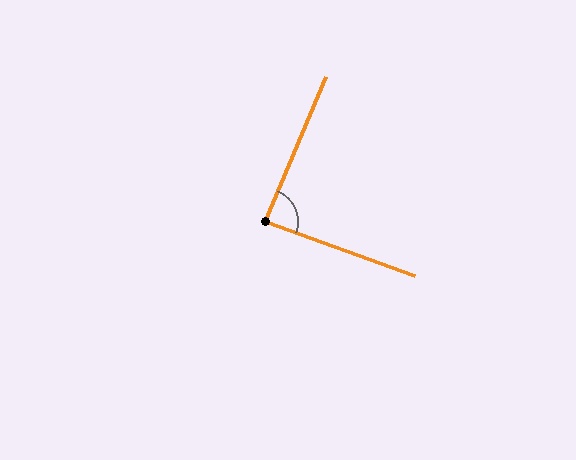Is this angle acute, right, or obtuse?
It is approximately a right angle.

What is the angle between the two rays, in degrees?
Approximately 87 degrees.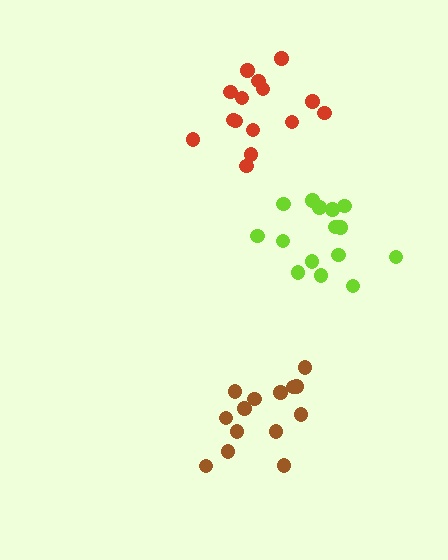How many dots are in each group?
Group 1: 14 dots, Group 2: 15 dots, Group 3: 15 dots (44 total).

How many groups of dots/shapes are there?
There are 3 groups.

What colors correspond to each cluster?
The clusters are colored: brown, red, lime.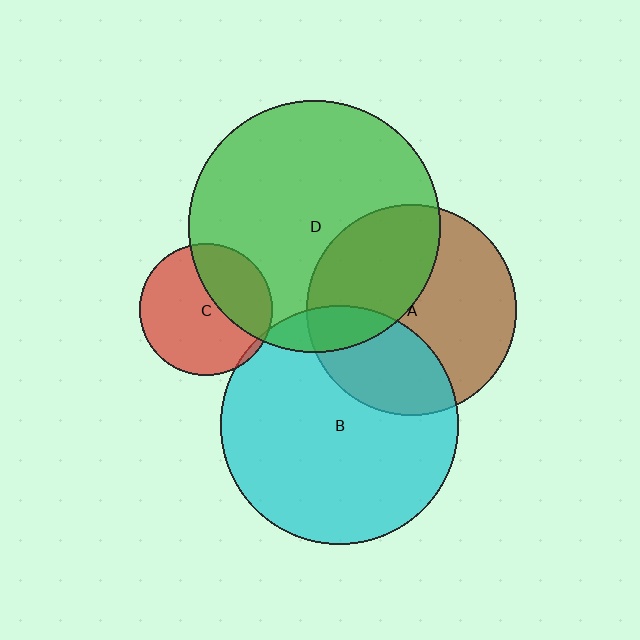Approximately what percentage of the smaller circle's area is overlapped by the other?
Approximately 35%.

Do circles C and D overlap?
Yes.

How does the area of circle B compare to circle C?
Approximately 3.2 times.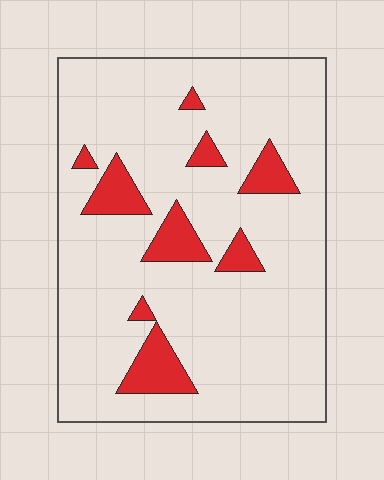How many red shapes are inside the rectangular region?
9.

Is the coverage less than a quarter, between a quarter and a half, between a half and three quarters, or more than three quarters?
Less than a quarter.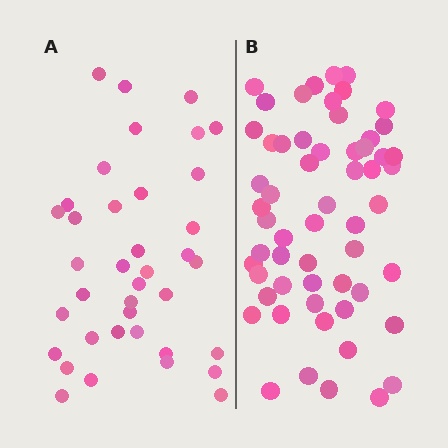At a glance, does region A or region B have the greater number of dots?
Region B (the right region) has more dots.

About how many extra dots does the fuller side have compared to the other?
Region B has approximately 20 more dots than region A.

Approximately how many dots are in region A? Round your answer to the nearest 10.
About 40 dots. (The exact count is 38, which rounds to 40.)